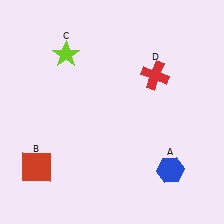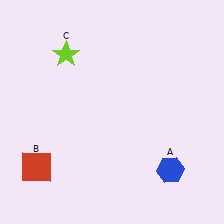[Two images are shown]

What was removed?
The red cross (D) was removed in Image 2.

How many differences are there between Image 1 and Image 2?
There is 1 difference between the two images.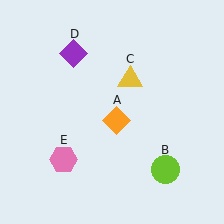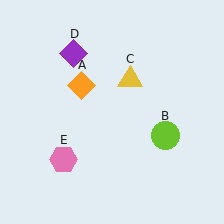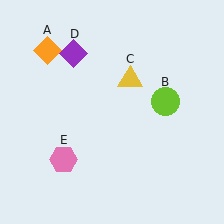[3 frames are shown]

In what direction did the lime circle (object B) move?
The lime circle (object B) moved up.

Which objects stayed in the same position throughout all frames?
Yellow triangle (object C) and purple diamond (object D) and pink hexagon (object E) remained stationary.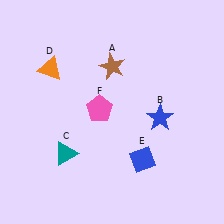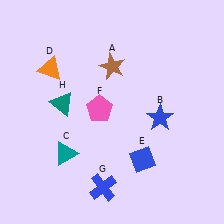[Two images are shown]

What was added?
A blue cross (G), a teal triangle (H) were added in Image 2.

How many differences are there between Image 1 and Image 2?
There are 2 differences between the two images.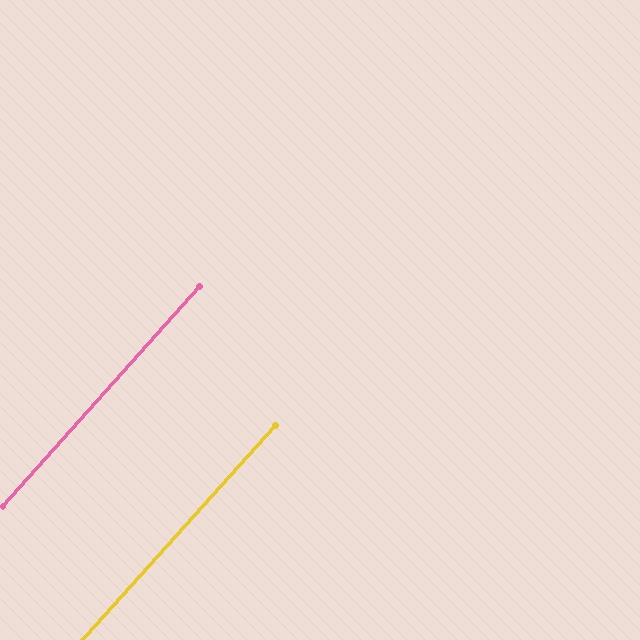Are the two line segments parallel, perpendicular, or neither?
Parallel — their directions differ by only 0.3°.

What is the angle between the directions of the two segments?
Approximately 0 degrees.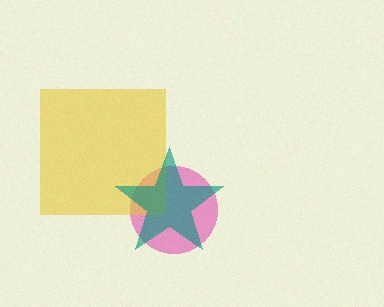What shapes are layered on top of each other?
The layered shapes are: a pink circle, a yellow square, a teal star.